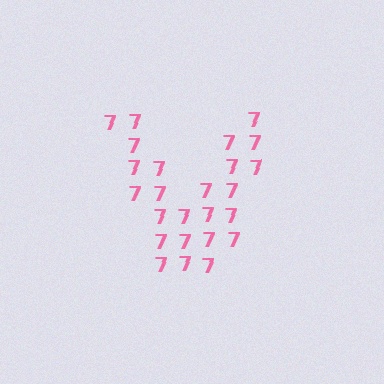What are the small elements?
The small elements are digit 7's.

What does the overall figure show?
The overall figure shows the letter V.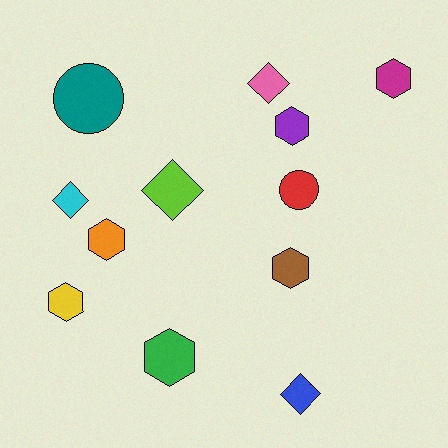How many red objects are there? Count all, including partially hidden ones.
There is 1 red object.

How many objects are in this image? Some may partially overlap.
There are 12 objects.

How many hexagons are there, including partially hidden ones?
There are 6 hexagons.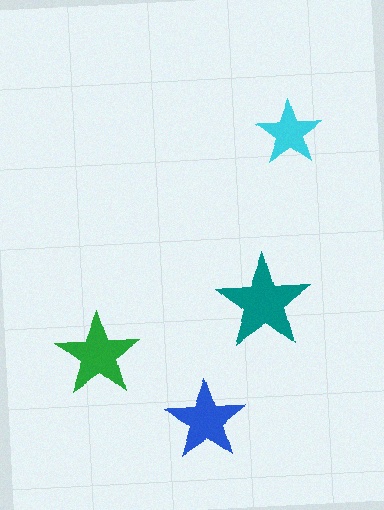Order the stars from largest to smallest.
the teal one, the green one, the blue one, the cyan one.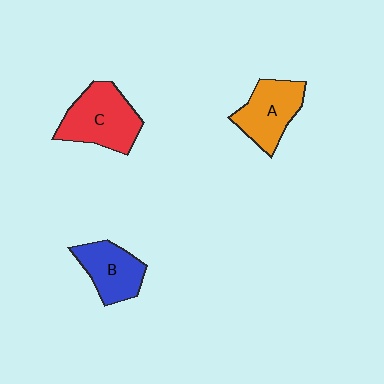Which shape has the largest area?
Shape C (red).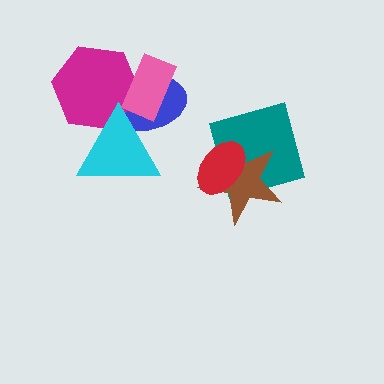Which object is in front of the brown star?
The red ellipse is in front of the brown star.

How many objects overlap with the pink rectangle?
2 objects overlap with the pink rectangle.